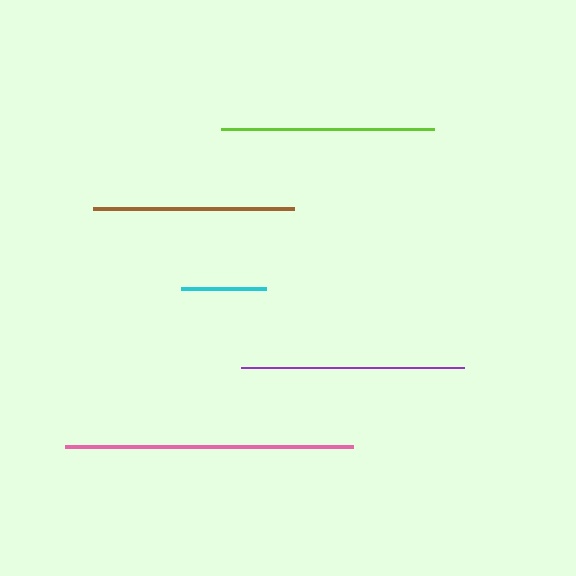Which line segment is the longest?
The pink line is the longest at approximately 288 pixels.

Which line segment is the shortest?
The cyan line is the shortest at approximately 85 pixels.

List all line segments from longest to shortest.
From longest to shortest: pink, purple, lime, brown, cyan.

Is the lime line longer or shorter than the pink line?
The pink line is longer than the lime line.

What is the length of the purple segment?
The purple segment is approximately 223 pixels long.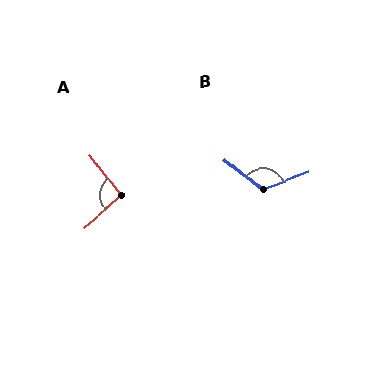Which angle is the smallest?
A, at approximately 94 degrees.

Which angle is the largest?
B, at approximately 121 degrees.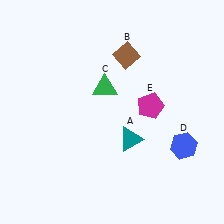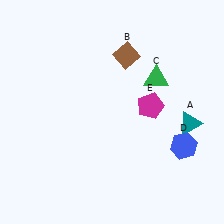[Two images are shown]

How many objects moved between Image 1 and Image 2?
2 objects moved between the two images.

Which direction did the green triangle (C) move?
The green triangle (C) moved right.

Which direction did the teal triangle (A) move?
The teal triangle (A) moved right.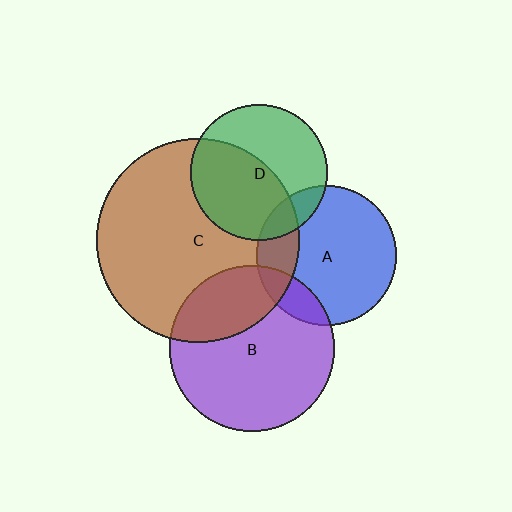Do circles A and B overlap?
Yes.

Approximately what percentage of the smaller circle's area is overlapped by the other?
Approximately 15%.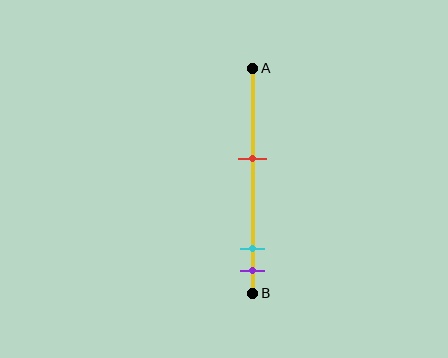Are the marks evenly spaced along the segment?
No, the marks are not evenly spaced.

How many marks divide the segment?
There are 3 marks dividing the segment.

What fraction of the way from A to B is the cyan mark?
The cyan mark is approximately 80% (0.8) of the way from A to B.